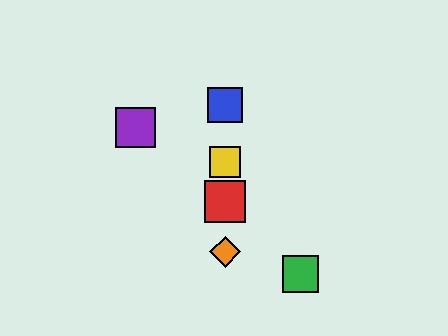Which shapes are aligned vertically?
The red square, the blue square, the yellow square, the orange diamond are aligned vertically.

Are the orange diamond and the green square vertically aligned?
No, the orange diamond is at x≈225 and the green square is at x≈300.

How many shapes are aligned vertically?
4 shapes (the red square, the blue square, the yellow square, the orange diamond) are aligned vertically.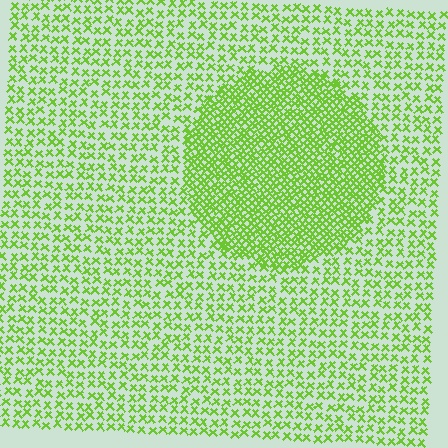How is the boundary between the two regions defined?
The boundary is defined by a change in element density (approximately 2.2x ratio). All elements are the same color, size, and shape.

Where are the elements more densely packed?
The elements are more densely packed inside the circle boundary.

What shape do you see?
I see a circle.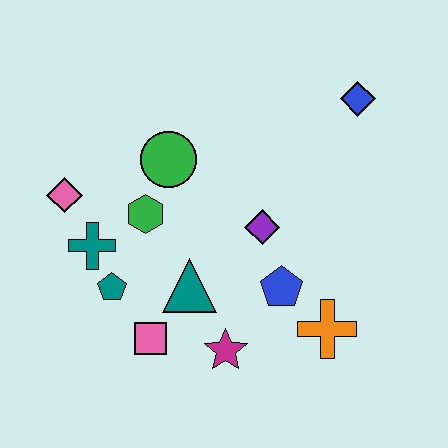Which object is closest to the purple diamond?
The blue pentagon is closest to the purple diamond.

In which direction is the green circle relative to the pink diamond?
The green circle is to the right of the pink diamond.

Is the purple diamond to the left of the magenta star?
No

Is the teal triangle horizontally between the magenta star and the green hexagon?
Yes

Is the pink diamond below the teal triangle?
No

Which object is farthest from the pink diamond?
The blue diamond is farthest from the pink diamond.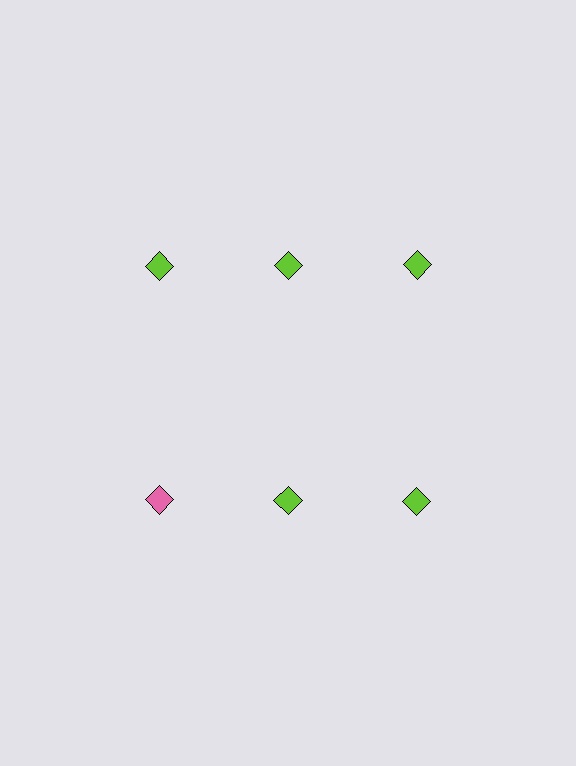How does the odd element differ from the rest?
It has a different color: pink instead of lime.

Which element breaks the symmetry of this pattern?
The pink diamond in the second row, leftmost column breaks the symmetry. All other shapes are lime diamonds.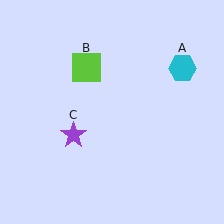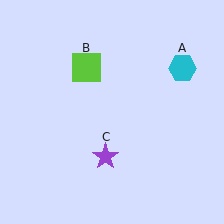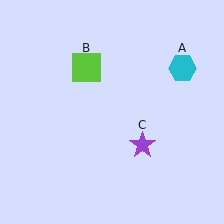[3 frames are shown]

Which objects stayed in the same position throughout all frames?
Cyan hexagon (object A) and lime square (object B) remained stationary.